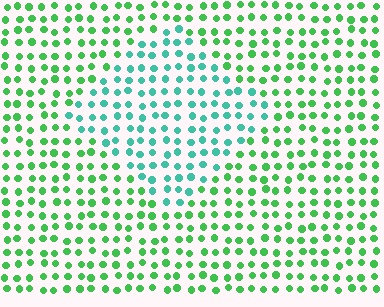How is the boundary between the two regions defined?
The boundary is defined purely by a slight shift in hue (about 39 degrees). Spacing, size, and orientation are identical on both sides.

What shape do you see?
I see a diamond.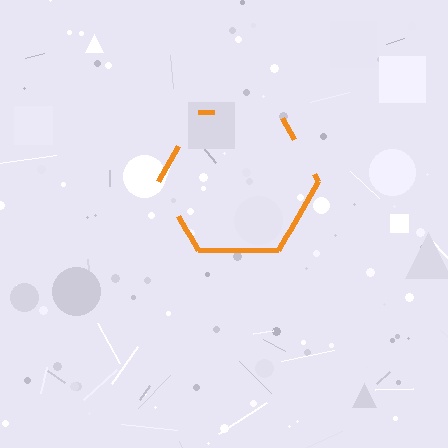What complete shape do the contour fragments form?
The contour fragments form a hexagon.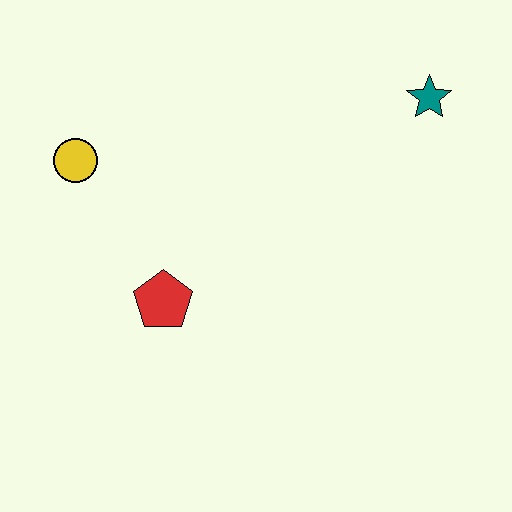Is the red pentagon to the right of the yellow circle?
Yes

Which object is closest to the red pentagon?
The yellow circle is closest to the red pentagon.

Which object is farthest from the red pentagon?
The teal star is farthest from the red pentagon.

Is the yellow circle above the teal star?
No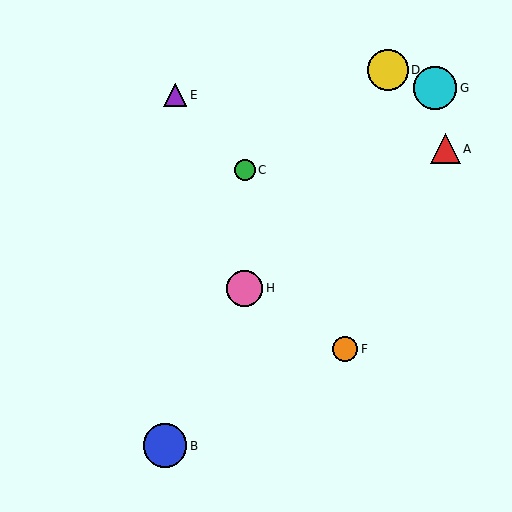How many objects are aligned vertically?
2 objects (C, H) are aligned vertically.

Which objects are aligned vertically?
Objects C, H are aligned vertically.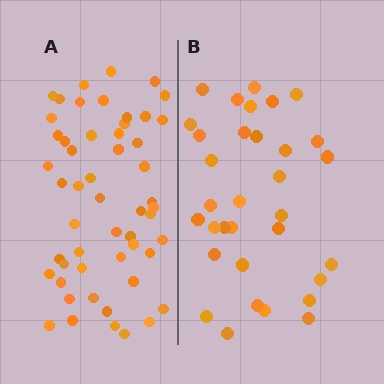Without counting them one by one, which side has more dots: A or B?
Region A (the left region) has more dots.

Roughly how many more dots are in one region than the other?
Region A has approximately 20 more dots than region B.